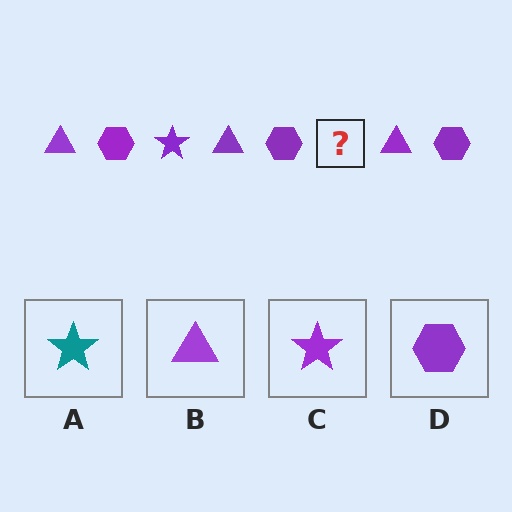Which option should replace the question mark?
Option C.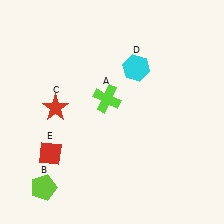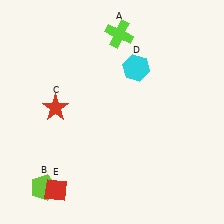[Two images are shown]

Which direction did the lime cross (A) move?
The lime cross (A) moved up.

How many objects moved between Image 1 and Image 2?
2 objects moved between the two images.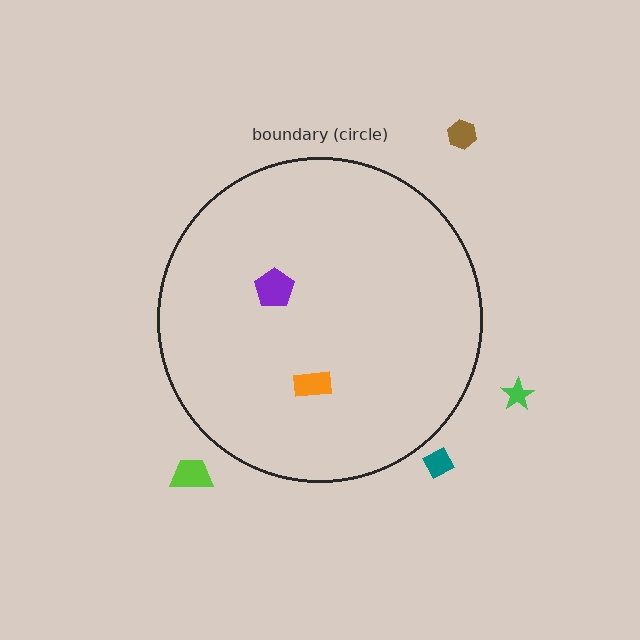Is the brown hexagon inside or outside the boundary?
Outside.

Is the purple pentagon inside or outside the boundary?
Inside.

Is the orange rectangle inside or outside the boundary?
Inside.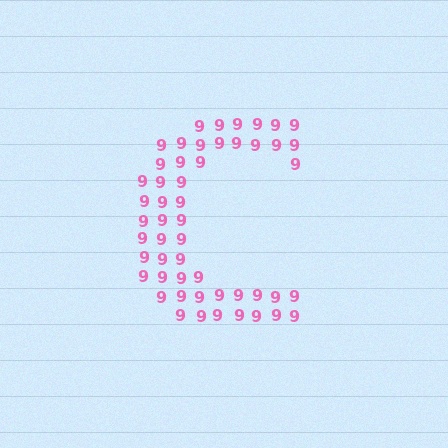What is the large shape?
The large shape is the letter C.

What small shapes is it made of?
It is made of small digit 9's.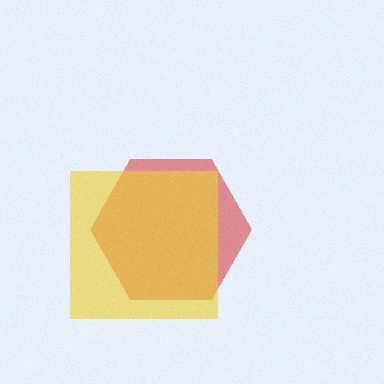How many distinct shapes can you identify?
There are 2 distinct shapes: a red hexagon, a yellow square.